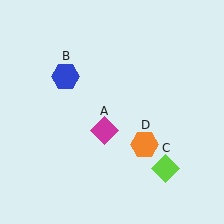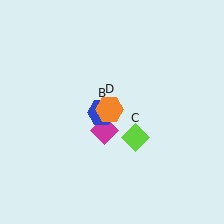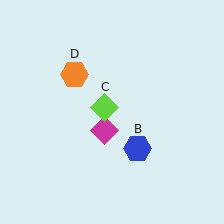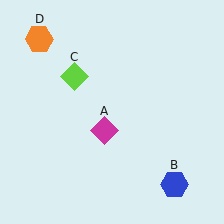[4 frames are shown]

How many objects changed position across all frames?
3 objects changed position: blue hexagon (object B), lime diamond (object C), orange hexagon (object D).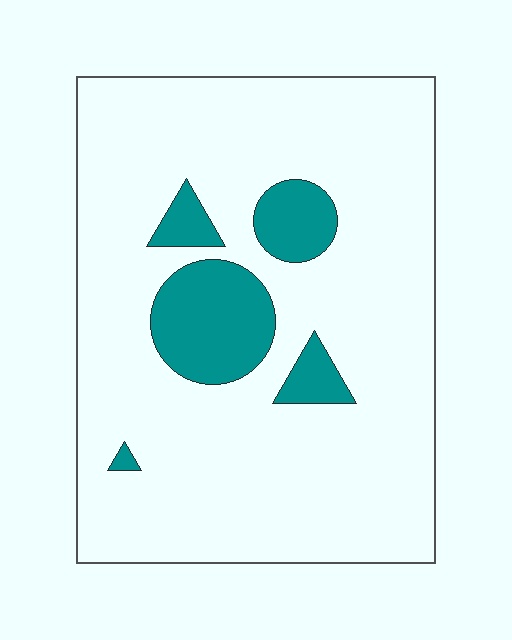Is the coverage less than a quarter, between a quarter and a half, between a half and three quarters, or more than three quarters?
Less than a quarter.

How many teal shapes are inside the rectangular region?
5.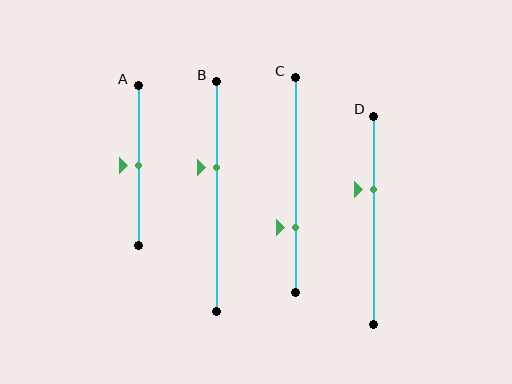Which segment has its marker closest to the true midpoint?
Segment A has its marker closest to the true midpoint.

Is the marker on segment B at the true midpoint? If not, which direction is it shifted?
No, the marker on segment B is shifted upward by about 13% of the segment length.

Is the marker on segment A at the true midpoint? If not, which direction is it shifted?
Yes, the marker on segment A is at the true midpoint.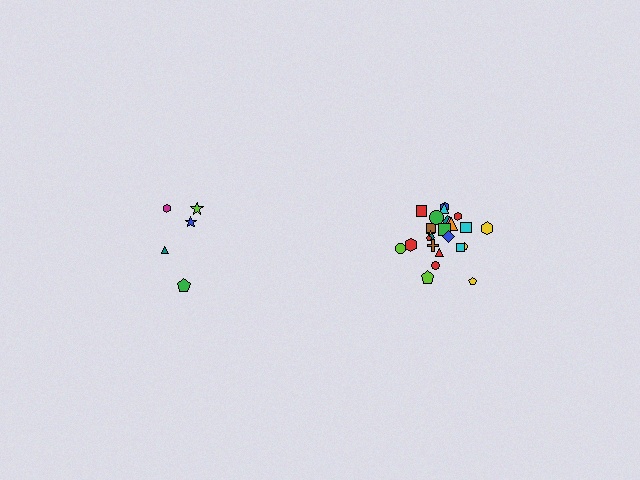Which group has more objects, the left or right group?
The right group.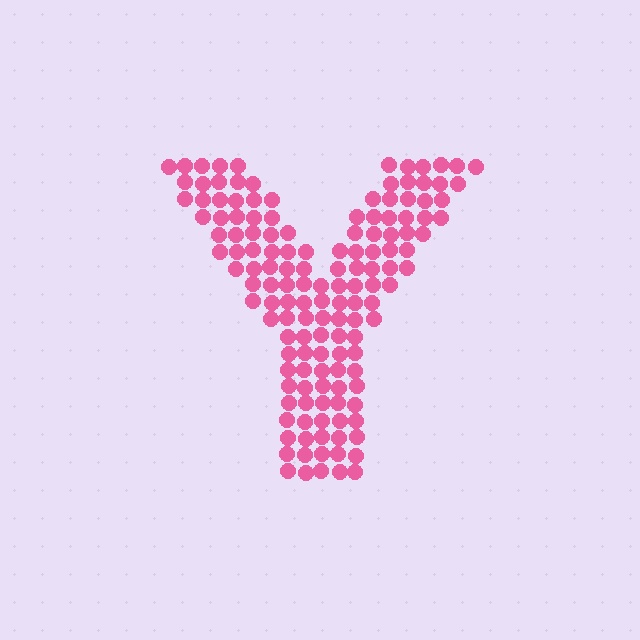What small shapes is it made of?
It is made of small circles.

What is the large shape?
The large shape is the letter Y.